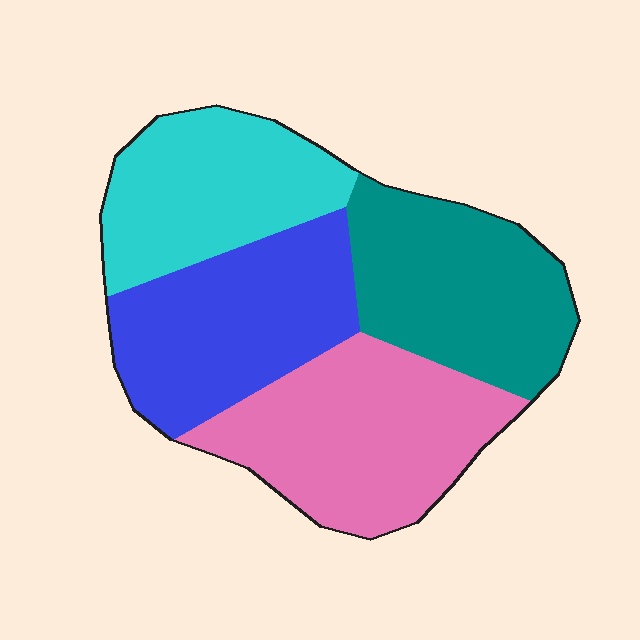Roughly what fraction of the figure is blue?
Blue covers 25% of the figure.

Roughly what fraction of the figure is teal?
Teal covers 25% of the figure.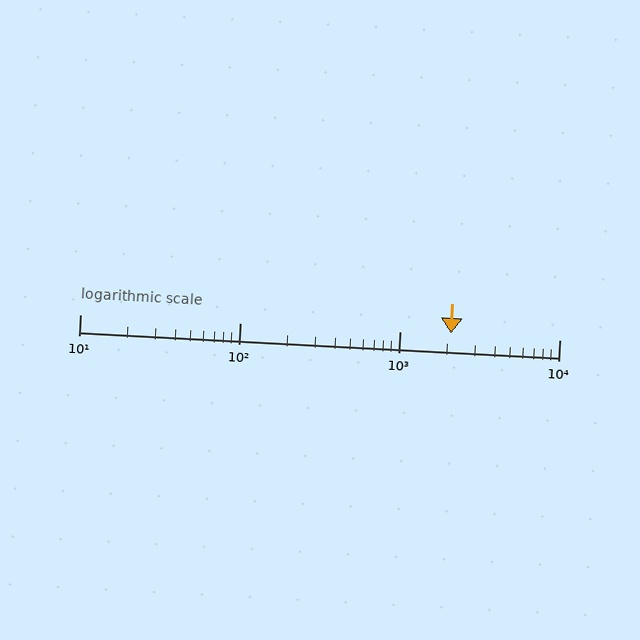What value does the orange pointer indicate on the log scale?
The pointer indicates approximately 2100.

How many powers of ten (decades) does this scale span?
The scale spans 3 decades, from 10 to 10000.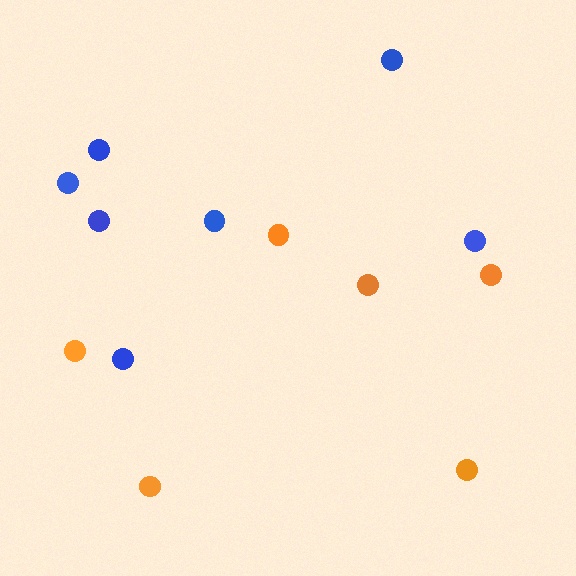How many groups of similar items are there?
There are 2 groups: one group of orange circles (6) and one group of blue circles (7).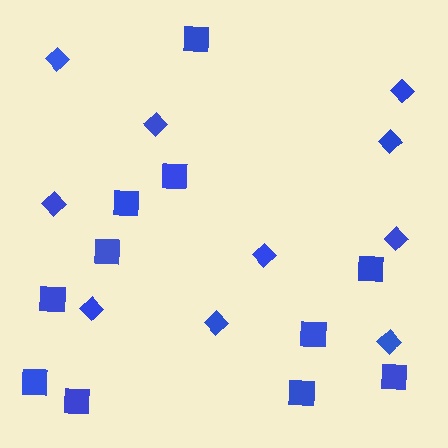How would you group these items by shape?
There are 2 groups: one group of diamonds (10) and one group of squares (11).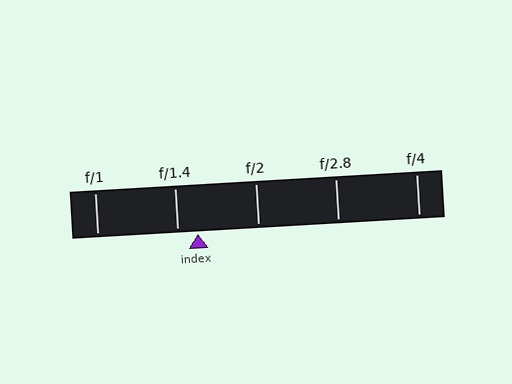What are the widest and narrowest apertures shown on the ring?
The widest aperture shown is f/1 and the narrowest is f/4.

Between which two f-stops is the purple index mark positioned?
The index mark is between f/1.4 and f/2.